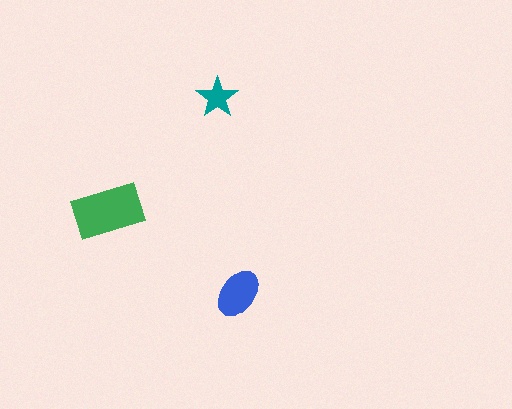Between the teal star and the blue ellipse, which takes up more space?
The blue ellipse.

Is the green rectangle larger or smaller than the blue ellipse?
Larger.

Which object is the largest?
The green rectangle.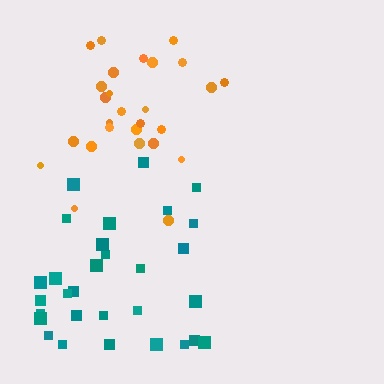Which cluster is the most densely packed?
Orange.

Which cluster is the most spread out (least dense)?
Teal.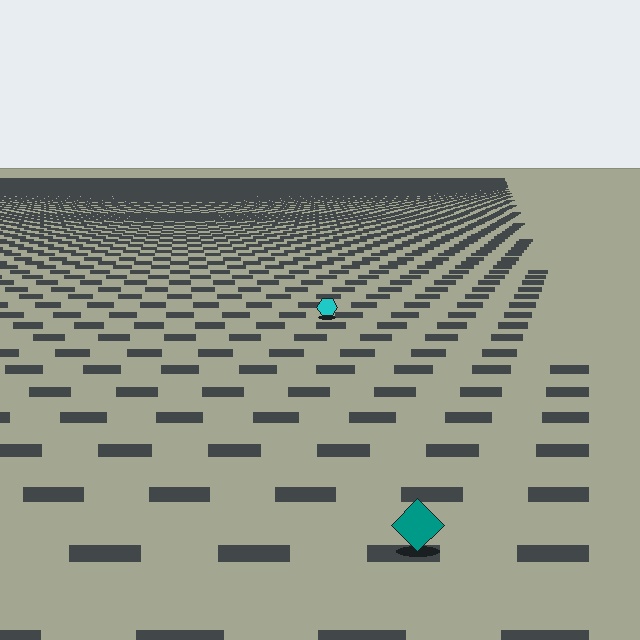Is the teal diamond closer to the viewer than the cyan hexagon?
Yes. The teal diamond is closer — you can tell from the texture gradient: the ground texture is coarser near it.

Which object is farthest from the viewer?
The cyan hexagon is farthest from the viewer. It appears smaller and the ground texture around it is denser.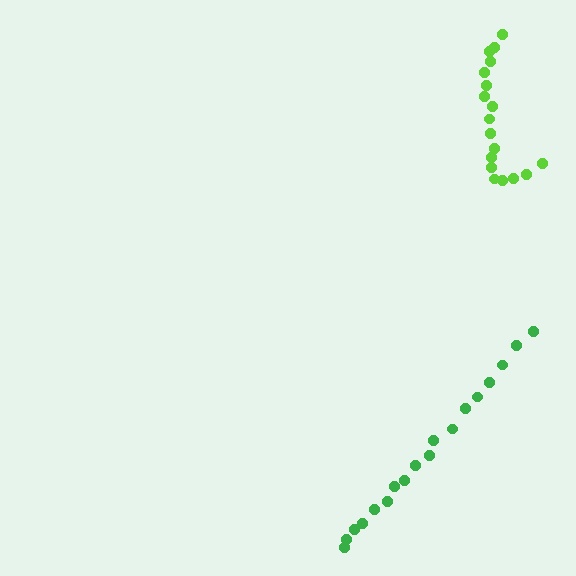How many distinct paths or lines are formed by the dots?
There are 2 distinct paths.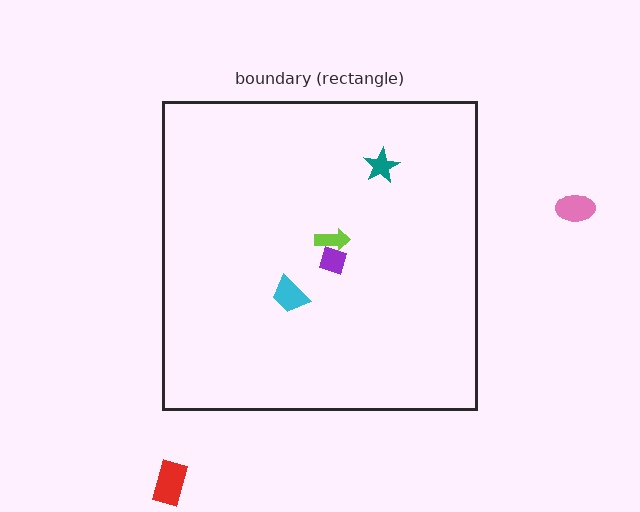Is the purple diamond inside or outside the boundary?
Inside.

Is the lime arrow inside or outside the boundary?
Inside.